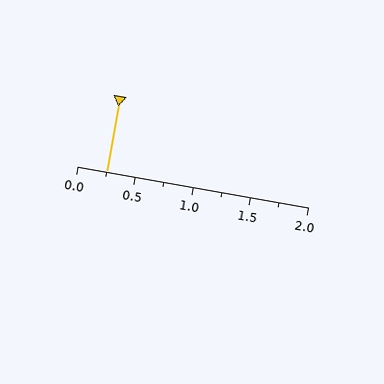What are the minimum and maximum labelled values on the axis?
The axis runs from 0.0 to 2.0.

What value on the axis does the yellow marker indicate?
The marker indicates approximately 0.25.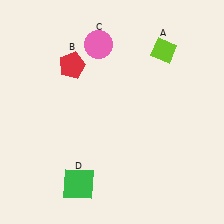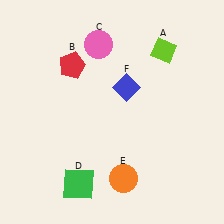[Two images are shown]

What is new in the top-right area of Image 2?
A blue diamond (F) was added in the top-right area of Image 2.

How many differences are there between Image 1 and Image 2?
There are 2 differences between the two images.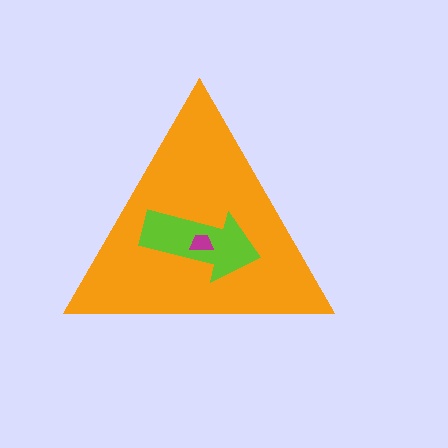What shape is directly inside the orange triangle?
The lime arrow.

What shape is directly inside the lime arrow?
The magenta trapezoid.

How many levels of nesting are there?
3.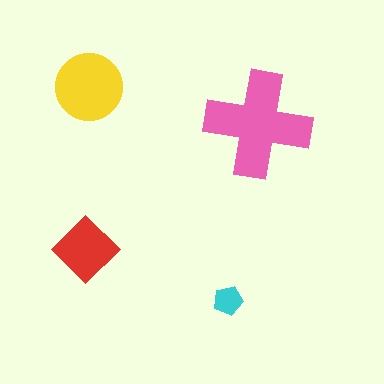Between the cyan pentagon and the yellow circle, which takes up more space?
The yellow circle.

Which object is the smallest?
The cyan pentagon.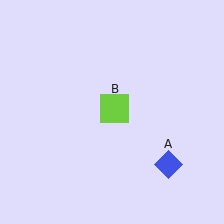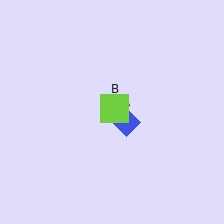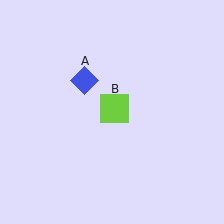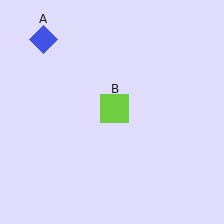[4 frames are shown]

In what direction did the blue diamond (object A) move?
The blue diamond (object A) moved up and to the left.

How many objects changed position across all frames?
1 object changed position: blue diamond (object A).